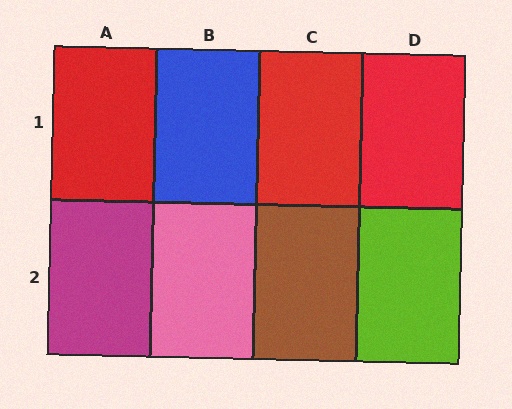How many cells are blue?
1 cell is blue.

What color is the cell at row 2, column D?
Lime.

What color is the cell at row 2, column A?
Magenta.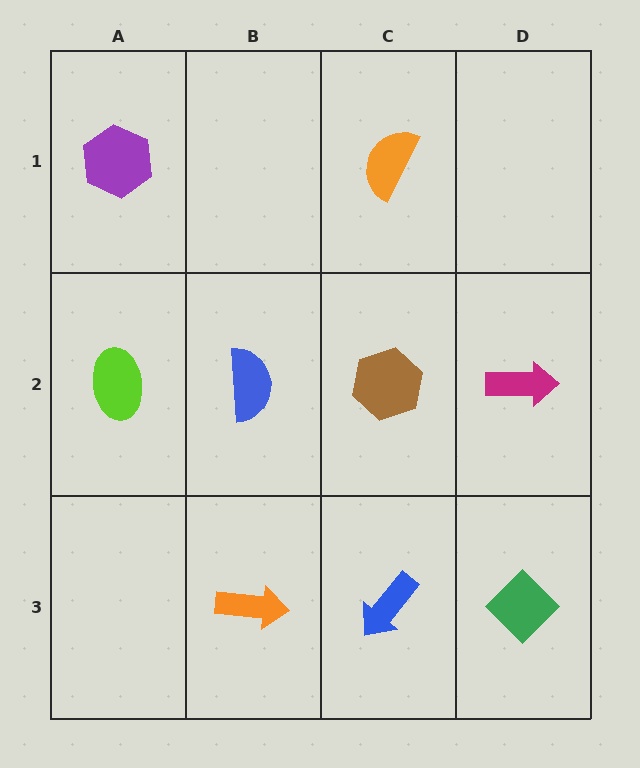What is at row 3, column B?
An orange arrow.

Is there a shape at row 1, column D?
No, that cell is empty.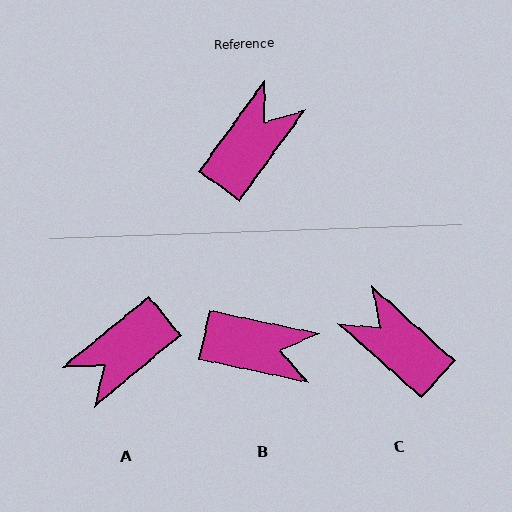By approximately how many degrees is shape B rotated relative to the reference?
Approximately 66 degrees clockwise.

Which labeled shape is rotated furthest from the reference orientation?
A, about 165 degrees away.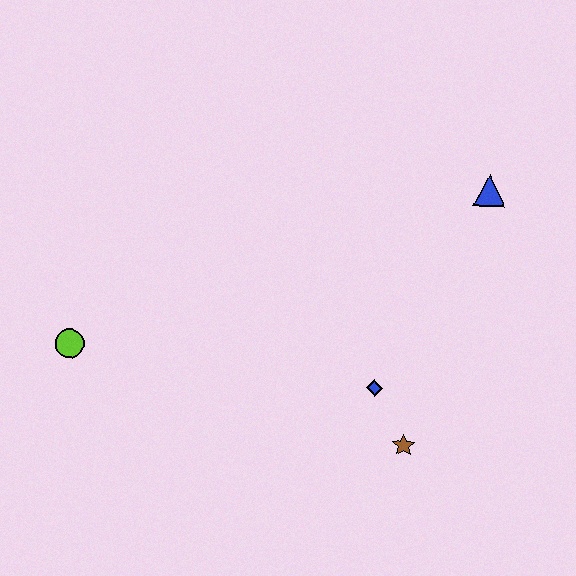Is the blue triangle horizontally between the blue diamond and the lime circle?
No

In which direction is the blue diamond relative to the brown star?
The blue diamond is above the brown star.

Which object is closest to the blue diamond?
The brown star is closest to the blue diamond.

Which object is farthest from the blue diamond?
The lime circle is farthest from the blue diamond.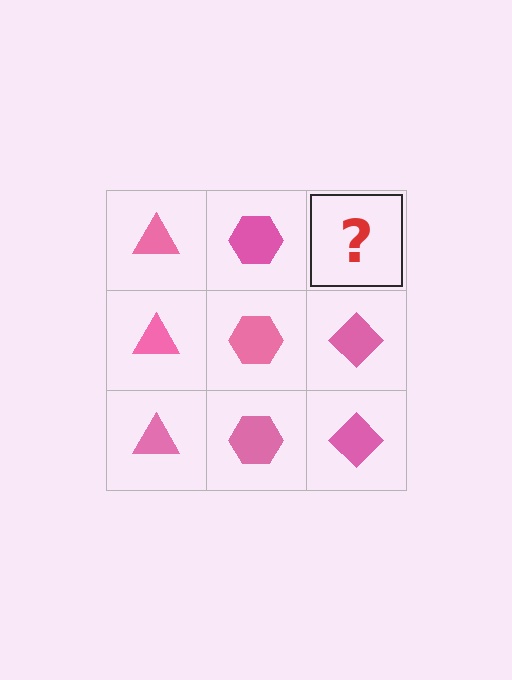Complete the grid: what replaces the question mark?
The question mark should be replaced with a pink diamond.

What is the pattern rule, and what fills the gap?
The rule is that each column has a consistent shape. The gap should be filled with a pink diamond.